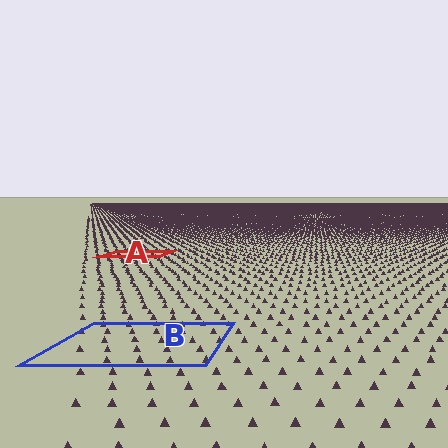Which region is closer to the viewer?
Region B is closer. The texture elements there are larger and more spread out.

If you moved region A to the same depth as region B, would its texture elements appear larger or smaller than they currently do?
They would appear larger. At a closer depth, the same texture elements are projected at a bigger on-screen size.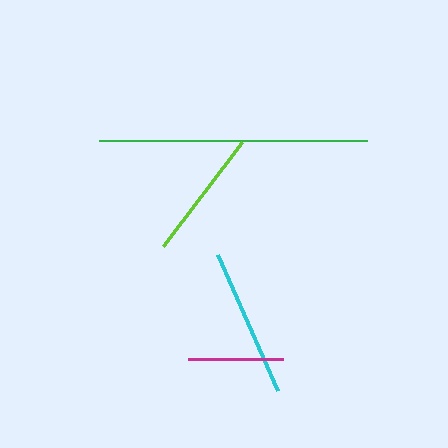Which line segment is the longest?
The green line is the longest at approximately 268 pixels.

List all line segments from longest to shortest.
From longest to shortest: green, cyan, lime, magenta.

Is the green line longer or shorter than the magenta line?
The green line is longer than the magenta line.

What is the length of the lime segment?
The lime segment is approximately 131 pixels long.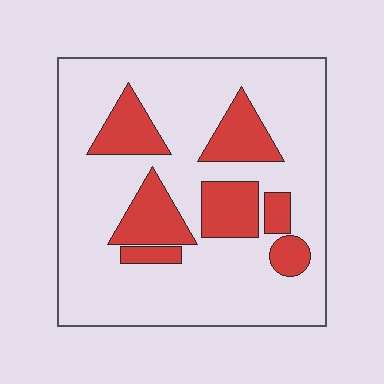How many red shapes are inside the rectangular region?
7.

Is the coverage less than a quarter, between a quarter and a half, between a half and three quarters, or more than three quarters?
Less than a quarter.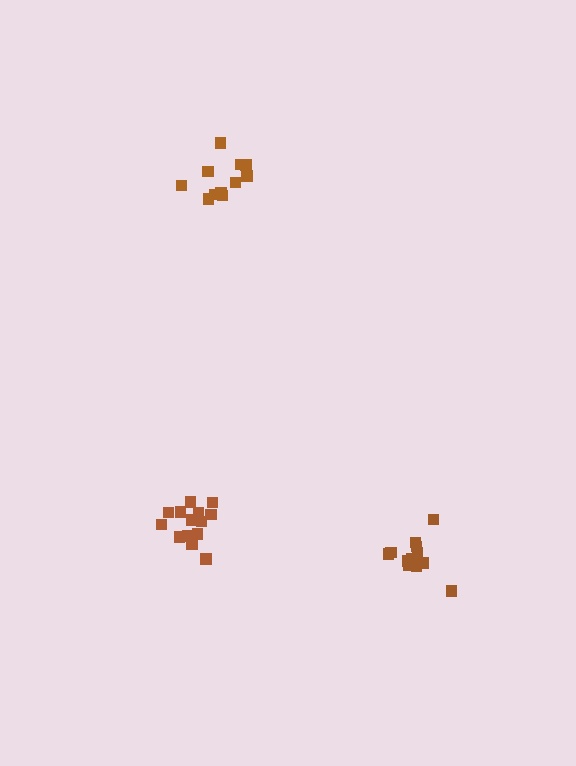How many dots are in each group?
Group 1: 11 dots, Group 2: 12 dots, Group 3: 14 dots (37 total).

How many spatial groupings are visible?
There are 3 spatial groupings.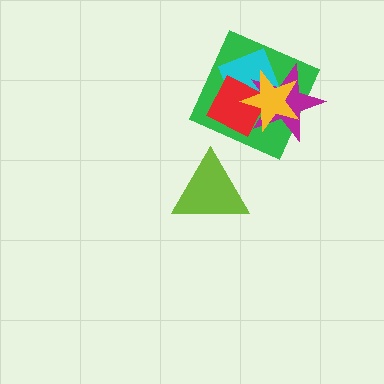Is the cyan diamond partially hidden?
Yes, it is partially covered by another shape.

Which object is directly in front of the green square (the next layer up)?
The cyan diamond is directly in front of the green square.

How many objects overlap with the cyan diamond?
4 objects overlap with the cyan diamond.